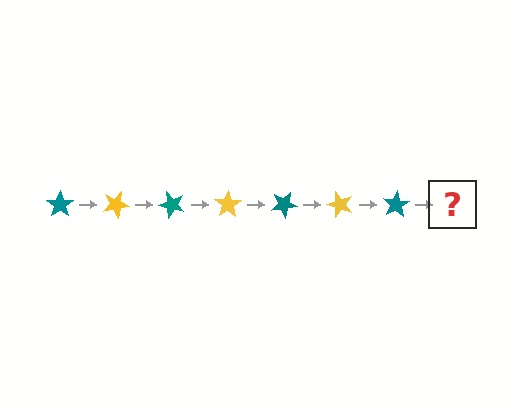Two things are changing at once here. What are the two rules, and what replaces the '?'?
The two rules are that it rotates 25 degrees each step and the color cycles through teal and yellow. The '?' should be a yellow star, rotated 175 degrees from the start.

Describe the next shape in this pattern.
It should be a yellow star, rotated 175 degrees from the start.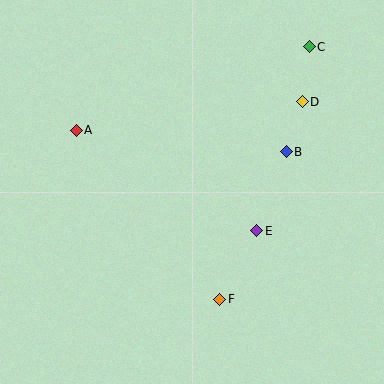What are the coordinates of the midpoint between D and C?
The midpoint between D and C is at (306, 74).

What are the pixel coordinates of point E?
Point E is at (257, 231).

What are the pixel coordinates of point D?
Point D is at (302, 102).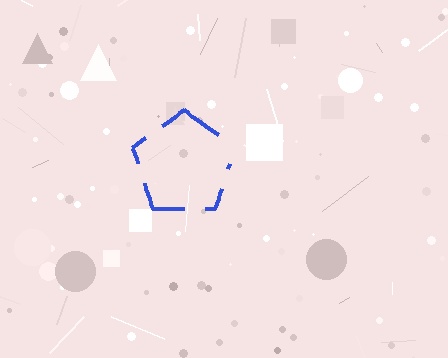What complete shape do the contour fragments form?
The contour fragments form a pentagon.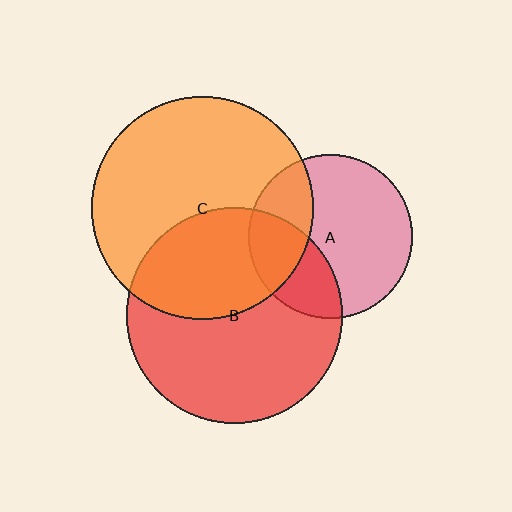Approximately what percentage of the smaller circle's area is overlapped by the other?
Approximately 30%.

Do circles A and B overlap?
Yes.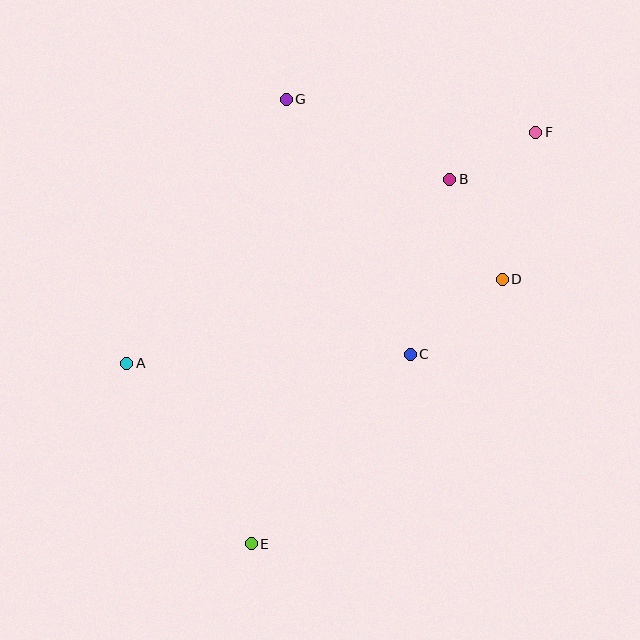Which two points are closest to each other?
Points B and F are closest to each other.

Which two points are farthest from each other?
Points E and F are farthest from each other.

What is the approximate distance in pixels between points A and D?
The distance between A and D is approximately 385 pixels.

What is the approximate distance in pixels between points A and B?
The distance between A and B is approximately 372 pixels.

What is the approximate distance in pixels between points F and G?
The distance between F and G is approximately 252 pixels.